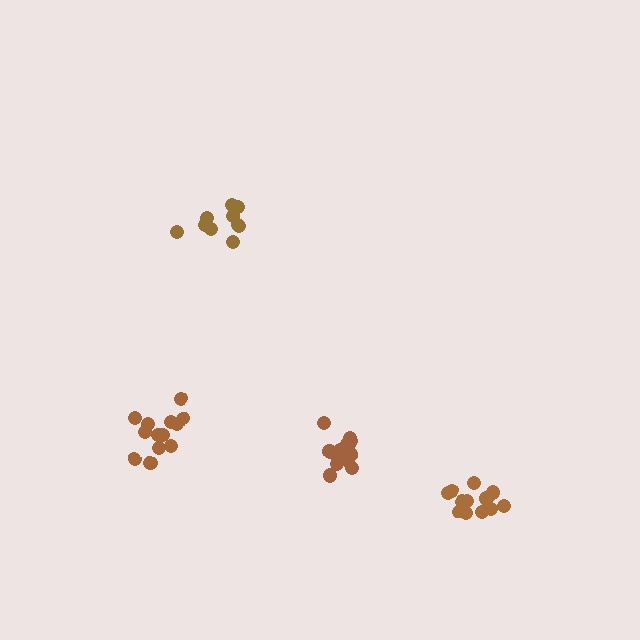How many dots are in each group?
Group 1: 13 dots, Group 2: 13 dots, Group 3: 10 dots, Group 4: 14 dots (50 total).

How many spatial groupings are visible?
There are 4 spatial groupings.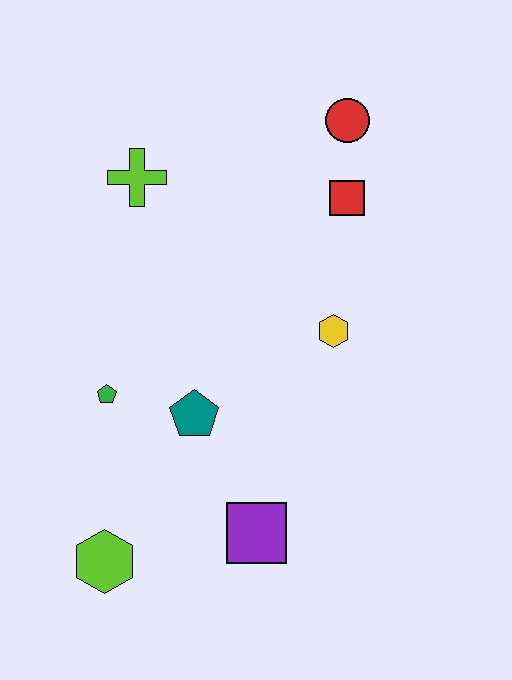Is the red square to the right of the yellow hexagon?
Yes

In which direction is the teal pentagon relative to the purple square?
The teal pentagon is above the purple square.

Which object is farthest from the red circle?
The lime hexagon is farthest from the red circle.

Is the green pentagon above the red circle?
No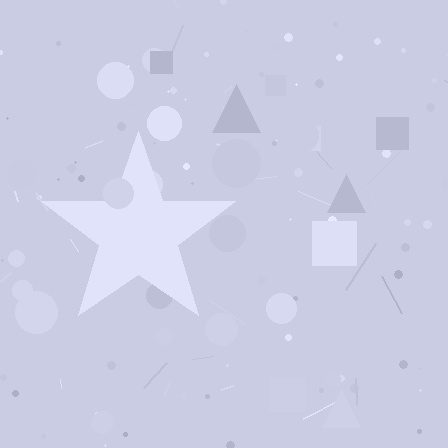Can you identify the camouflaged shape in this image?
The camouflaged shape is a star.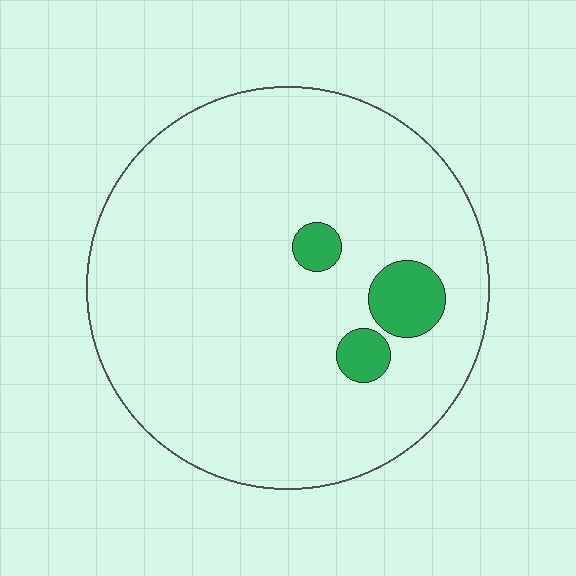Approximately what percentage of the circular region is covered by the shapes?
Approximately 5%.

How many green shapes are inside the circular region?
3.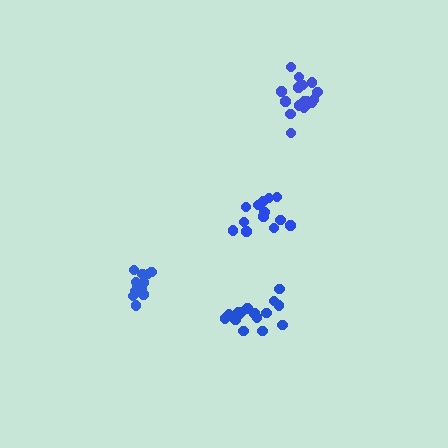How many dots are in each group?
Group 1: 16 dots, Group 2: 13 dots, Group 3: 17 dots, Group 4: 14 dots (60 total).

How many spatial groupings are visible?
There are 4 spatial groupings.